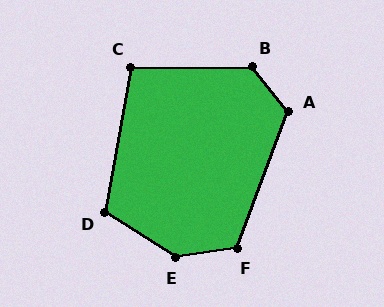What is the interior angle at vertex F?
Approximately 119 degrees (obtuse).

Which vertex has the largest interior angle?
E, at approximately 140 degrees.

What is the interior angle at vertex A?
Approximately 120 degrees (obtuse).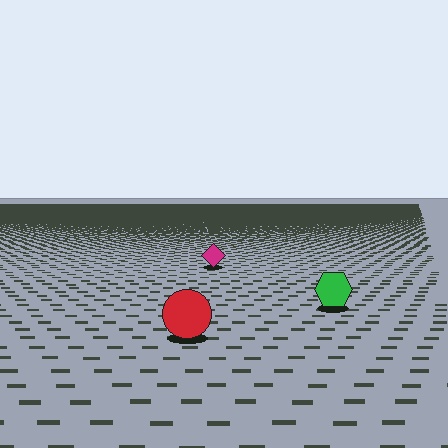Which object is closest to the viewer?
The red circle is closest. The texture marks near it are larger and more spread out.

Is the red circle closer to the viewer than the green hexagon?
Yes. The red circle is closer — you can tell from the texture gradient: the ground texture is coarser near it.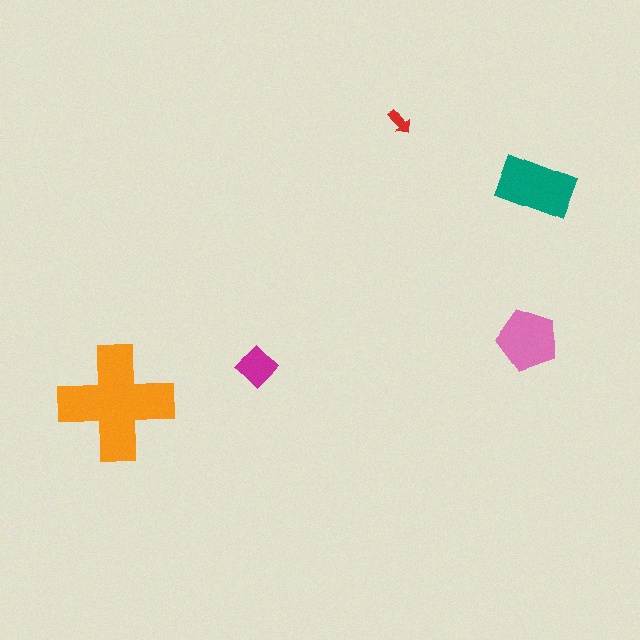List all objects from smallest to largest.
The red arrow, the magenta diamond, the pink pentagon, the teal rectangle, the orange cross.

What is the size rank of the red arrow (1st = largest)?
5th.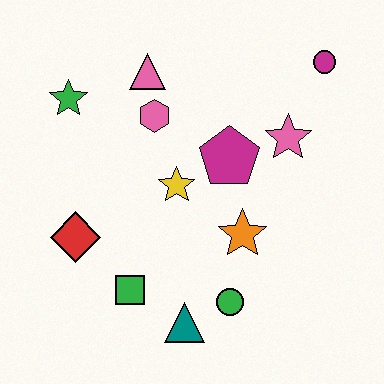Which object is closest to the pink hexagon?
The pink triangle is closest to the pink hexagon.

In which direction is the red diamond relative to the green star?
The red diamond is below the green star.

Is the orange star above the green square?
Yes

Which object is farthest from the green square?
The magenta circle is farthest from the green square.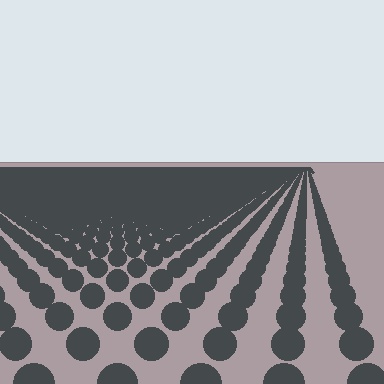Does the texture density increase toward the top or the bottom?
Density increases toward the top.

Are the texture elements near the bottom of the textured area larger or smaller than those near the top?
Larger. Near the bottom, elements are closer to the viewer and appear at a bigger on-screen size.